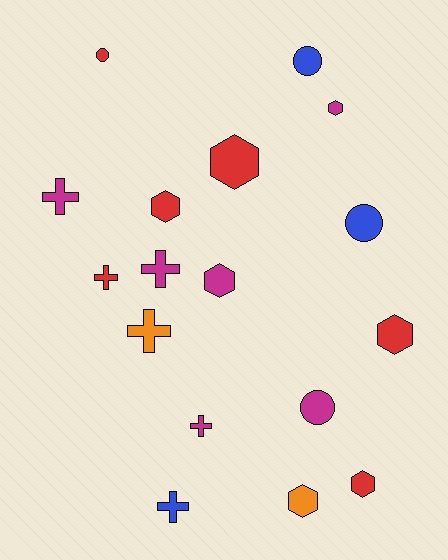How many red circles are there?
There is 1 red circle.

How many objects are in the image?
There are 17 objects.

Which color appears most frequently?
Magenta, with 6 objects.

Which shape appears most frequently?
Hexagon, with 7 objects.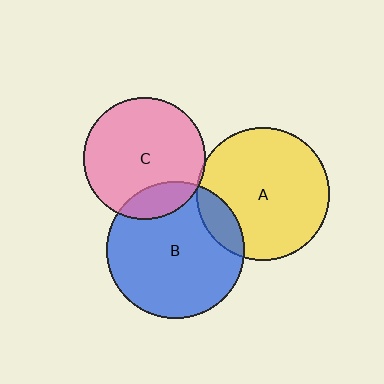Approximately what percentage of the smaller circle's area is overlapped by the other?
Approximately 15%.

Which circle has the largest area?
Circle B (blue).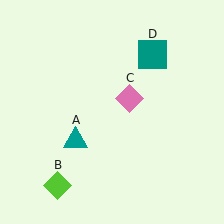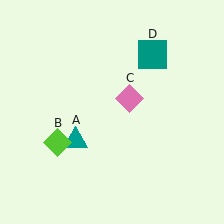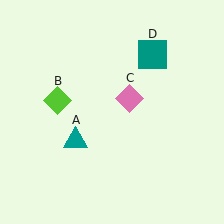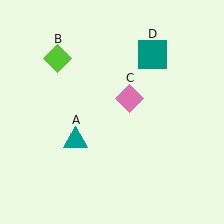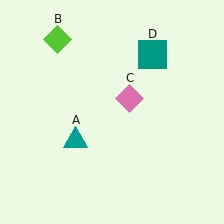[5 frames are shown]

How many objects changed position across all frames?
1 object changed position: lime diamond (object B).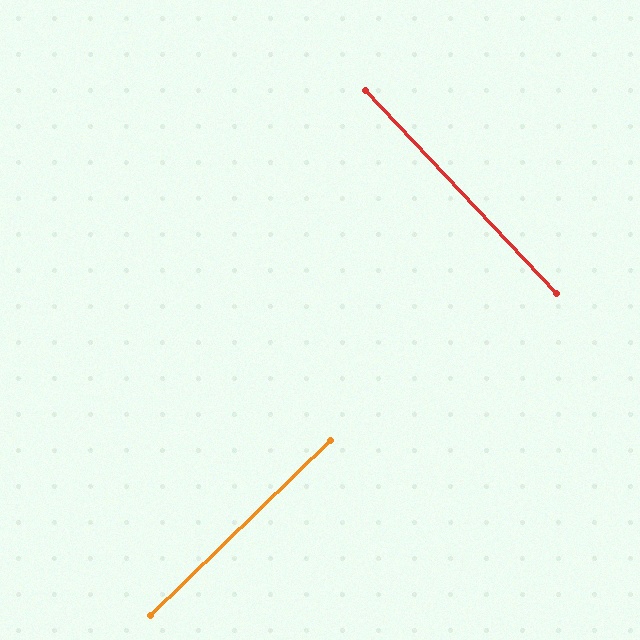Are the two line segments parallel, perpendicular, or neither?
Perpendicular — they meet at approximately 89°.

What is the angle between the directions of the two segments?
Approximately 89 degrees.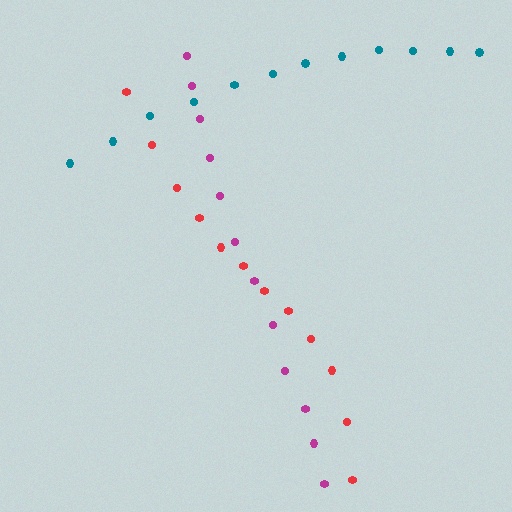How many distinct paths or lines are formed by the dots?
There are 3 distinct paths.